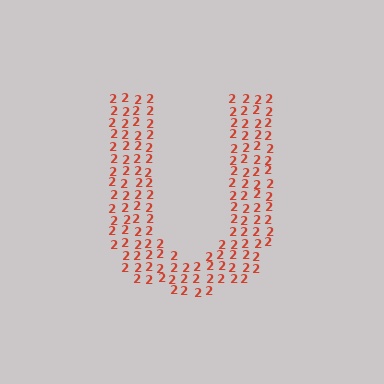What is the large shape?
The large shape is the letter U.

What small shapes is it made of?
It is made of small digit 2's.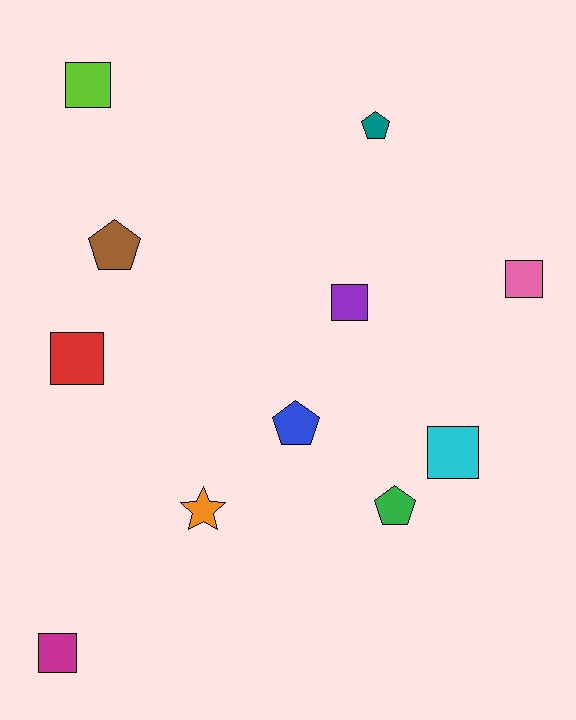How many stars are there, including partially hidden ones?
There is 1 star.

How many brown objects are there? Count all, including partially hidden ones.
There is 1 brown object.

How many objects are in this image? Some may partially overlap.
There are 11 objects.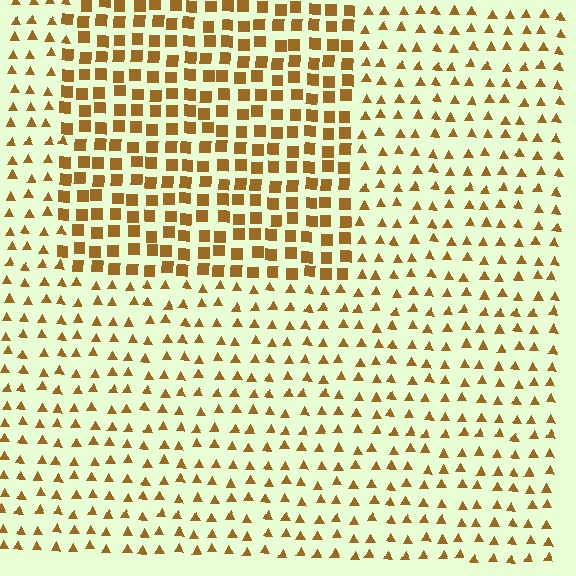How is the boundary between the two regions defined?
The boundary is defined by a change in element shape: squares inside vs. triangles outside. All elements share the same color and spacing.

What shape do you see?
I see a rectangle.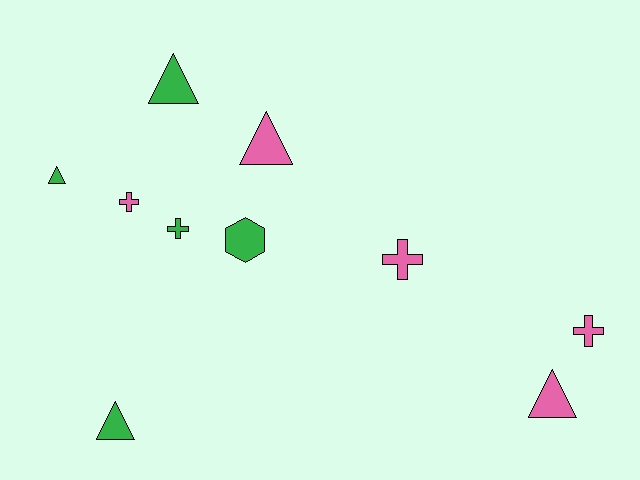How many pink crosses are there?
There are 3 pink crosses.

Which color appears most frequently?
Green, with 5 objects.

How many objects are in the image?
There are 10 objects.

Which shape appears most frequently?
Triangle, with 5 objects.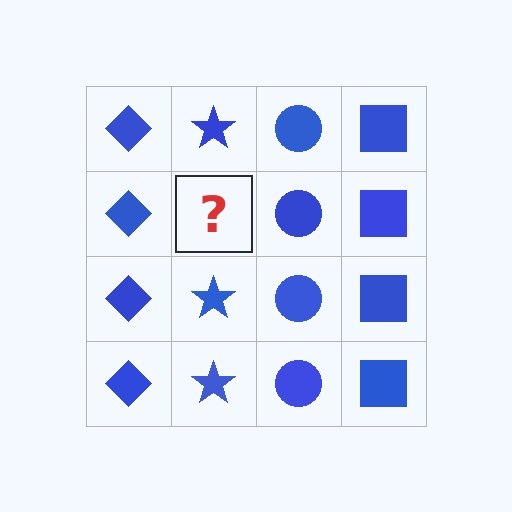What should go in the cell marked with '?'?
The missing cell should contain a blue star.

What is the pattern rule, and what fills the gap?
The rule is that each column has a consistent shape. The gap should be filled with a blue star.